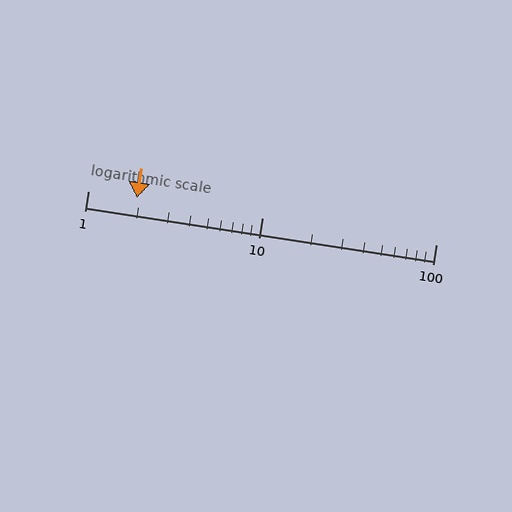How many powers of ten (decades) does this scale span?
The scale spans 2 decades, from 1 to 100.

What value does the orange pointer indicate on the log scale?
The pointer indicates approximately 1.9.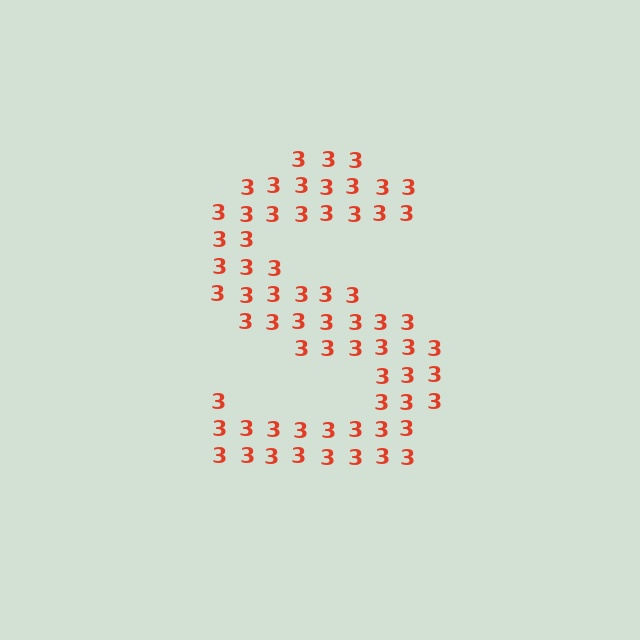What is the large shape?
The large shape is the letter S.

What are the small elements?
The small elements are digit 3's.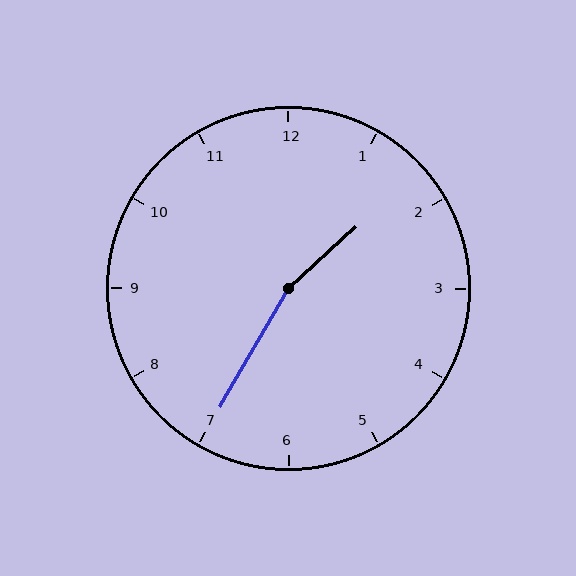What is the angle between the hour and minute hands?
Approximately 162 degrees.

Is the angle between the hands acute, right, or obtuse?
It is obtuse.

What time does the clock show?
1:35.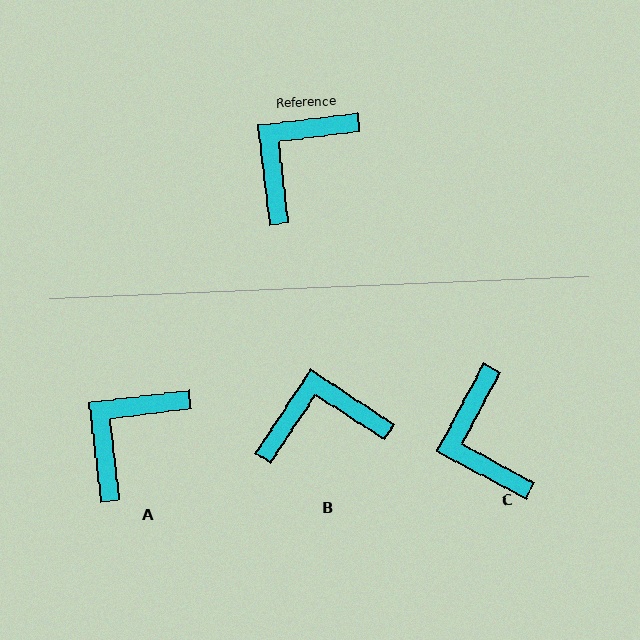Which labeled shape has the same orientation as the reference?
A.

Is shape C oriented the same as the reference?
No, it is off by about 55 degrees.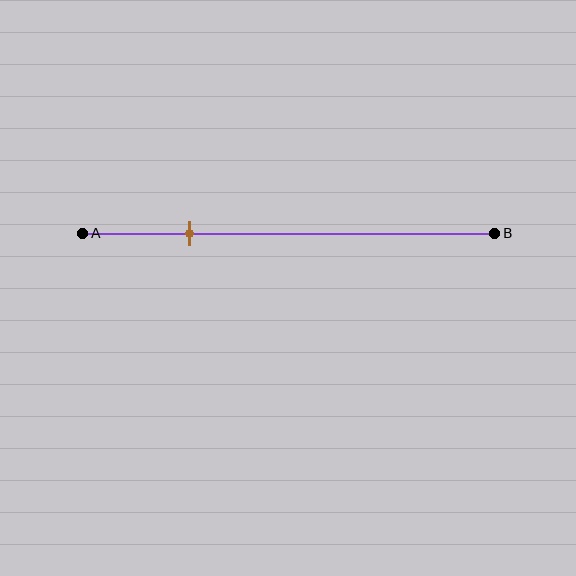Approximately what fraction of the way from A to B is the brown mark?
The brown mark is approximately 25% of the way from A to B.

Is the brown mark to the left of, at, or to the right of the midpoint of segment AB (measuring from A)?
The brown mark is to the left of the midpoint of segment AB.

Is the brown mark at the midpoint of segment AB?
No, the mark is at about 25% from A, not at the 50% midpoint.